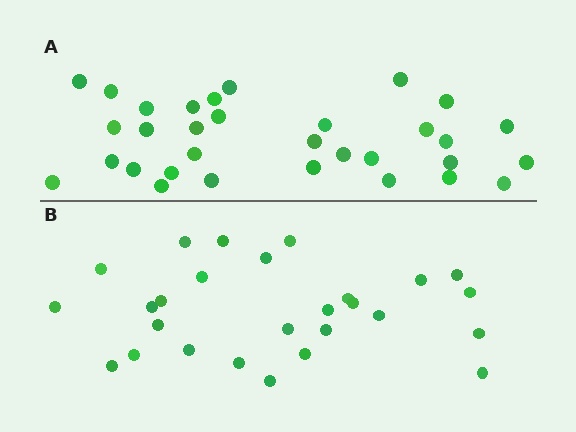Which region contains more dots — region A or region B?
Region A (the top region) has more dots.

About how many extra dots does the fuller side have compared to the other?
Region A has about 5 more dots than region B.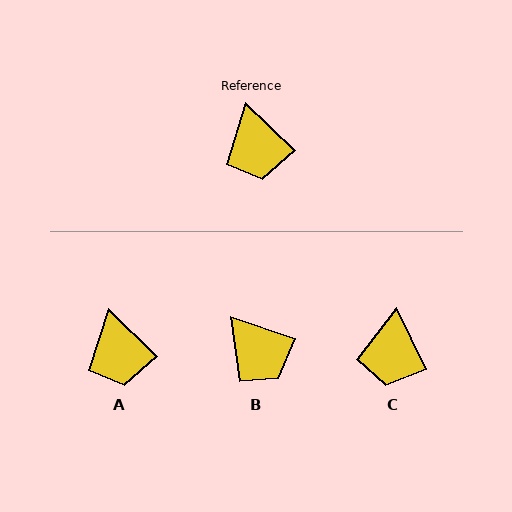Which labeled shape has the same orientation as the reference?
A.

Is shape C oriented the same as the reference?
No, it is off by about 20 degrees.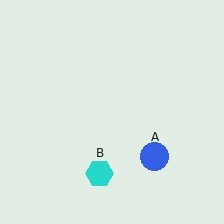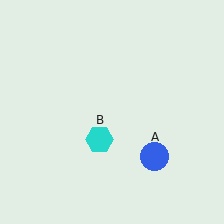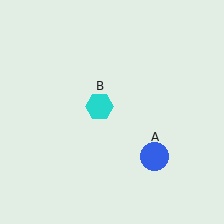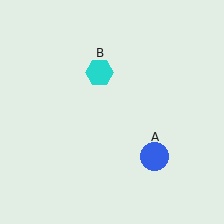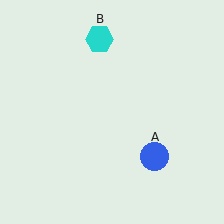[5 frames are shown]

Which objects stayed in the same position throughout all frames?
Blue circle (object A) remained stationary.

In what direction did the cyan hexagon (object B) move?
The cyan hexagon (object B) moved up.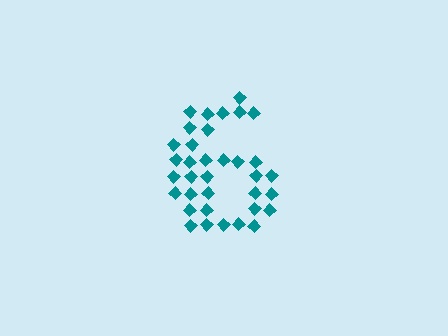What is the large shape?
The large shape is the digit 6.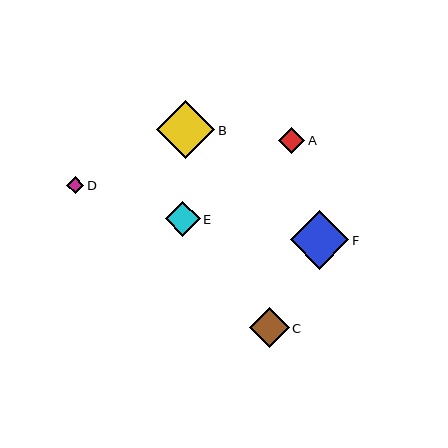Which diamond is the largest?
Diamond F is the largest with a size of approximately 59 pixels.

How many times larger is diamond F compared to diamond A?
Diamond F is approximately 2.3 times the size of diamond A.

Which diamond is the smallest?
Diamond D is the smallest with a size of approximately 17 pixels.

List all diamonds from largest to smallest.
From largest to smallest: F, B, C, E, A, D.